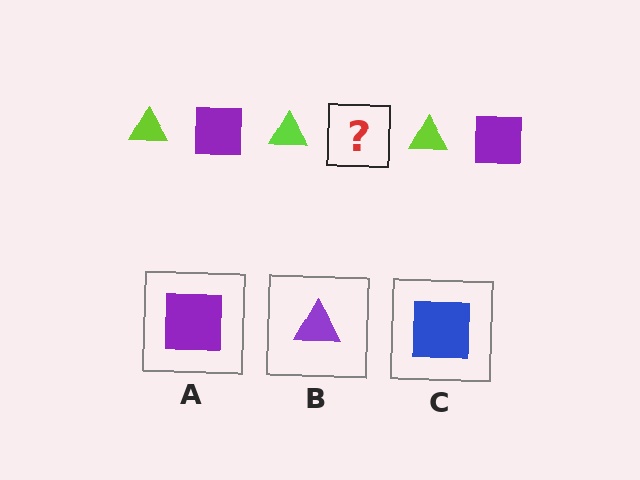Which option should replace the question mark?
Option A.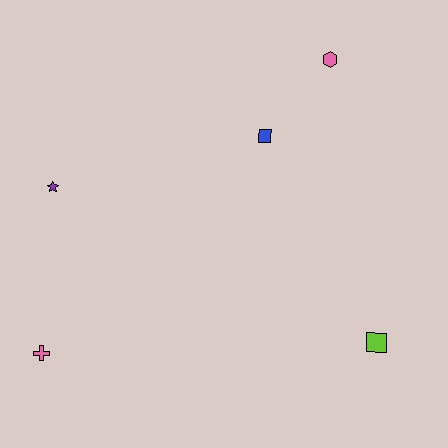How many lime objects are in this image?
There is 1 lime object.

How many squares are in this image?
There are 2 squares.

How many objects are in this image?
There are 5 objects.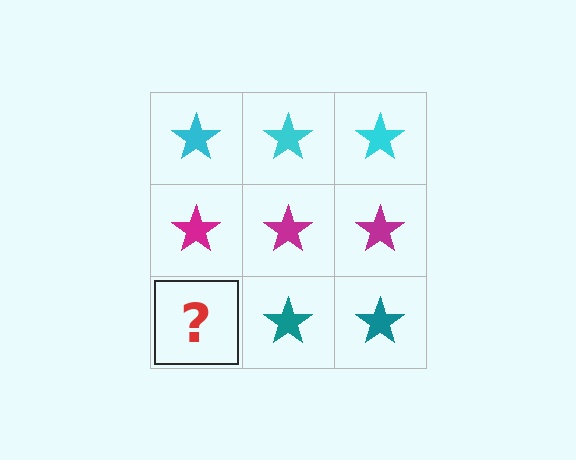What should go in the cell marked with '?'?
The missing cell should contain a teal star.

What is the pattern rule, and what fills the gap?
The rule is that each row has a consistent color. The gap should be filled with a teal star.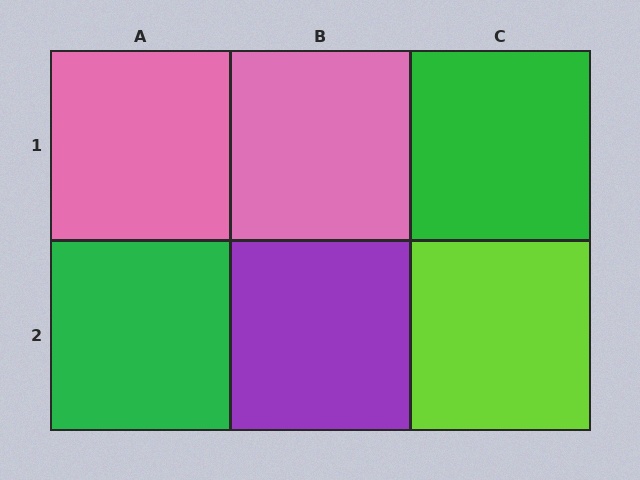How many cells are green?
2 cells are green.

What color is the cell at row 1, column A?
Pink.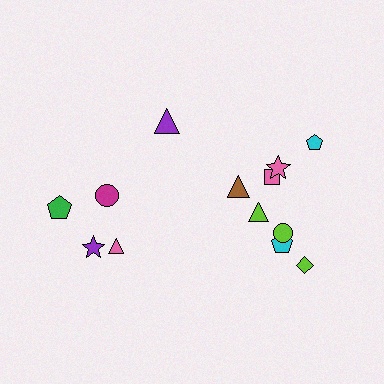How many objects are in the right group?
There are 8 objects.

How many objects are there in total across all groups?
There are 13 objects.